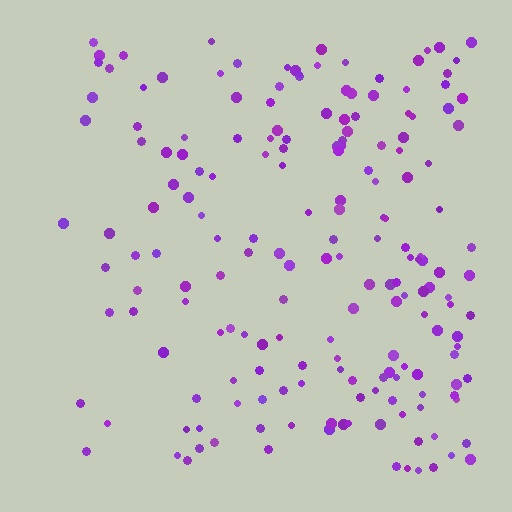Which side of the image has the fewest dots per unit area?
The left.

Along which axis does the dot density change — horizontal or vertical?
Horizontal.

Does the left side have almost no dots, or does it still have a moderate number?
Still a moderate number, just noticeably fewer than the right.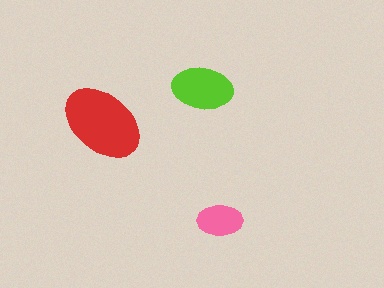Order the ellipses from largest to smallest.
the red one, the lime one, the pink one.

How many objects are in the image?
There are 3 objects in the image.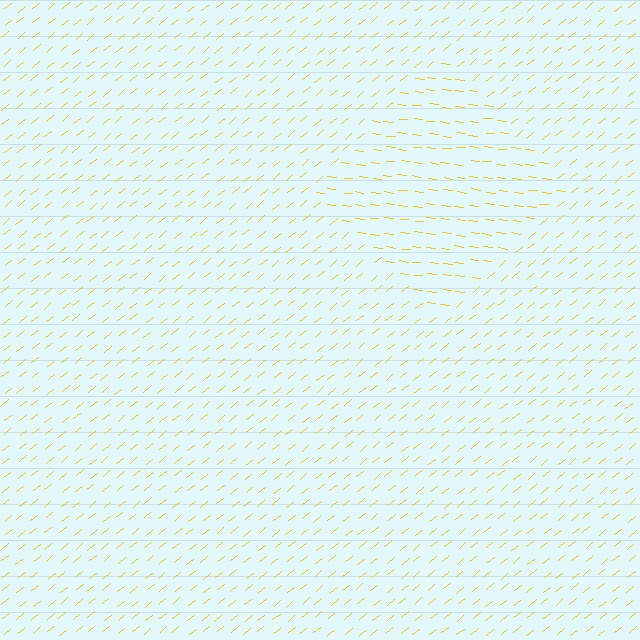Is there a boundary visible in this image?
Yes, there is a texture boundary formed by a change in line orientation.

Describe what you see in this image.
The image is filled with small yellow line segments. A diamond region in the image has lines oriented differently from the surrounding lines, creating a visible texture boundary.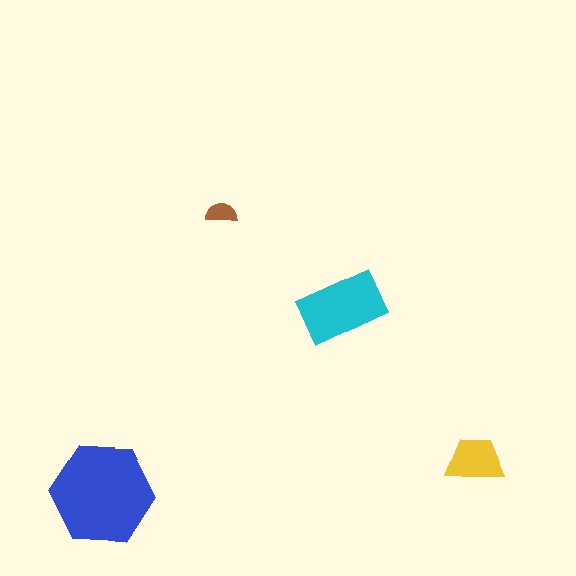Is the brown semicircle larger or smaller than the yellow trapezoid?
Smaller.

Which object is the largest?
The blue hexagon.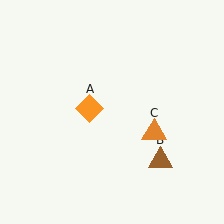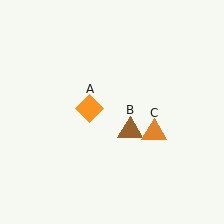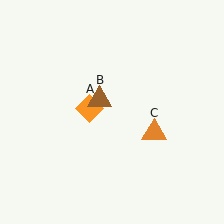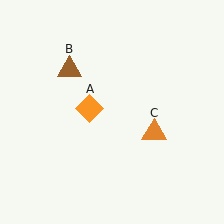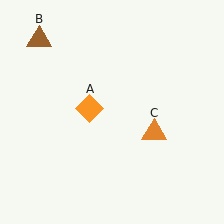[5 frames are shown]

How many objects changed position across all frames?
1 object changed position: brown triangle (object B).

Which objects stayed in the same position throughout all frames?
Orange diamond (object A) and orange triangle (object C) remained stationary.